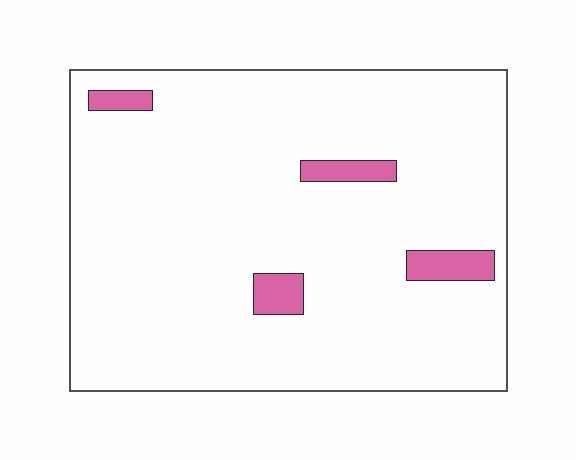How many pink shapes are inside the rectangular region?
4.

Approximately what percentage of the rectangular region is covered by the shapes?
Approximately 5%.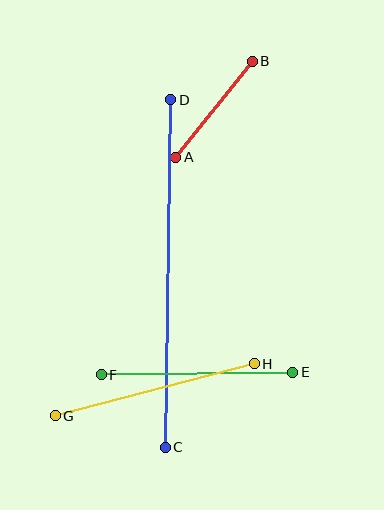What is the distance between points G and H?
The distance is approximately 206 pixels.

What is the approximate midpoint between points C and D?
The midpoint is at approximately (168, 273) pixels.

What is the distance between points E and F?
The distance is approximately 192 pixels.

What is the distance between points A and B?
The distance is approximately 123 pixels.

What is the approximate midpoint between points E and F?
The midpoint is at approximately (197, 373) pixels.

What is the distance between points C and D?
The distance is approximately 348 pixels.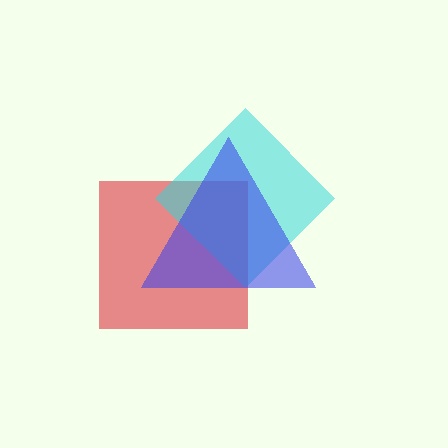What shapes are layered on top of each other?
The layered shapes are: a red square, a cyan diamond, a blue triangle.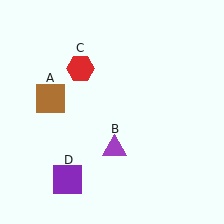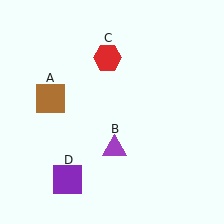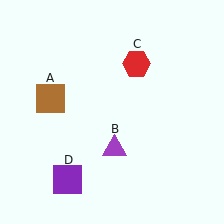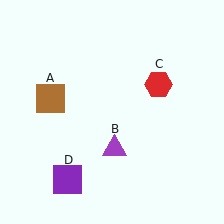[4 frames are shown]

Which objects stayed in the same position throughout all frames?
Brown square (object A) and purple triangle (object B) and purple square (object D) remained stationary.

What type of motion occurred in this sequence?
The red hexagon (object C) rotated clockwise around the center of the scene.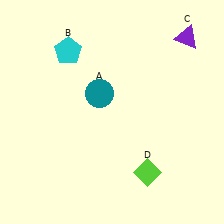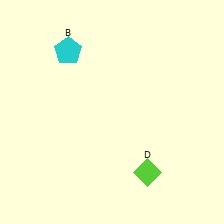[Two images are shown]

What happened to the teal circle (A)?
The teal circle (A) was removed in Image 2. It was in the top-left area of Image 1.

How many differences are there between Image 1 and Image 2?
There are 2 differences between the two images.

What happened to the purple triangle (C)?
The purple triangle (C) was removed in Image 2. It was in the top-right area of Image 1.